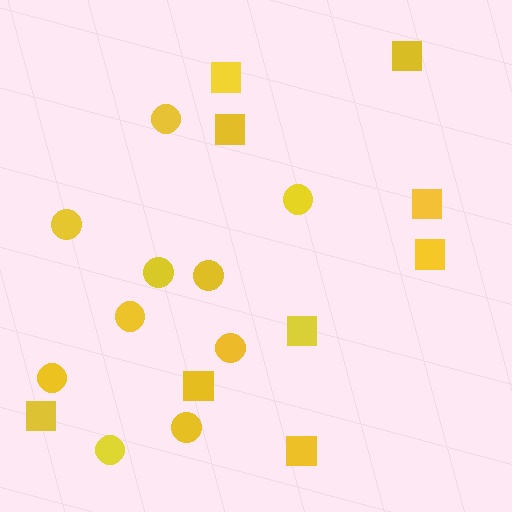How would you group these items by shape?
There are 2 groups: one group of squares (9) and one group of circles (10).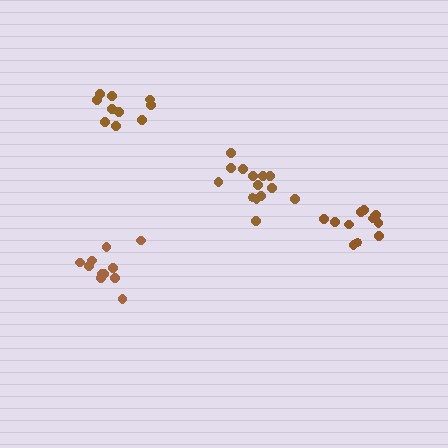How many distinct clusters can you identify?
There are 4 distinct clusters.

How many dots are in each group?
Group 1: 14 dots, Group 2: 12 dots, Group 3: 10 dots, Group 4: 11 dots (47 total).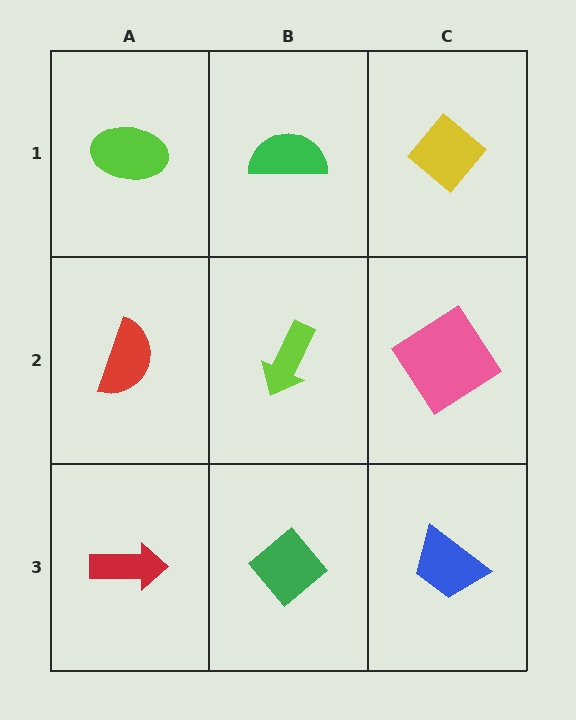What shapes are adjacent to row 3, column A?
A red semicircle (row 2, column A), a green diamond (row 3, column B).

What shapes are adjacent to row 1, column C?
A pink diamond (row 2, column C), a green semicircle (row 1, column B).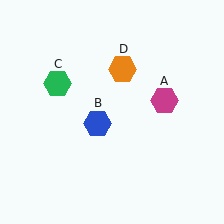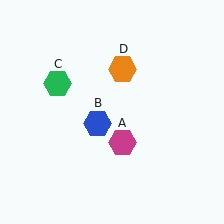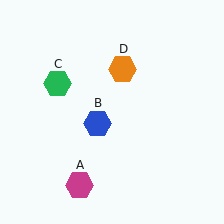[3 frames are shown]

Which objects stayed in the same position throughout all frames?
Blue hexagon (object B) and green hexagon (object C) and orange hexagon (object D) remained stationary.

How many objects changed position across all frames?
1 object changed position: magenta hexagon (object A).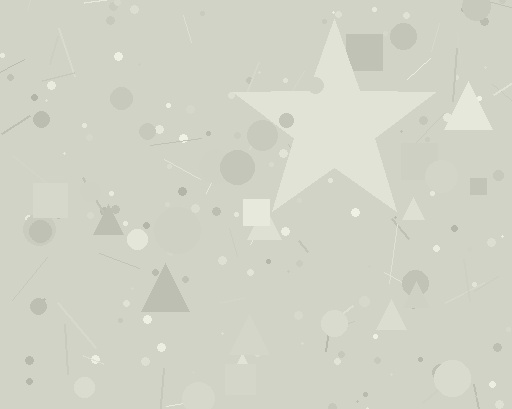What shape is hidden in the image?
A star is hidden in the image.